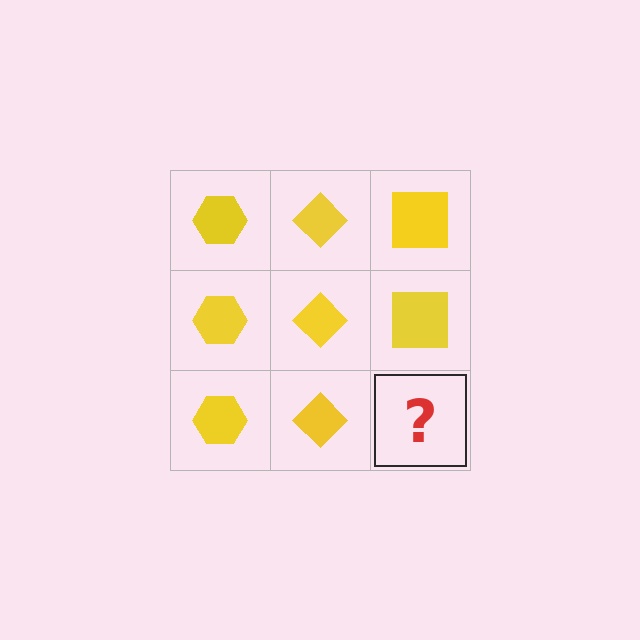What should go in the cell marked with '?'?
The missing cell should contain a yellow square.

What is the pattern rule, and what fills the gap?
The rule is that each column has a consistent shape. The gap should be filled with a yellow square.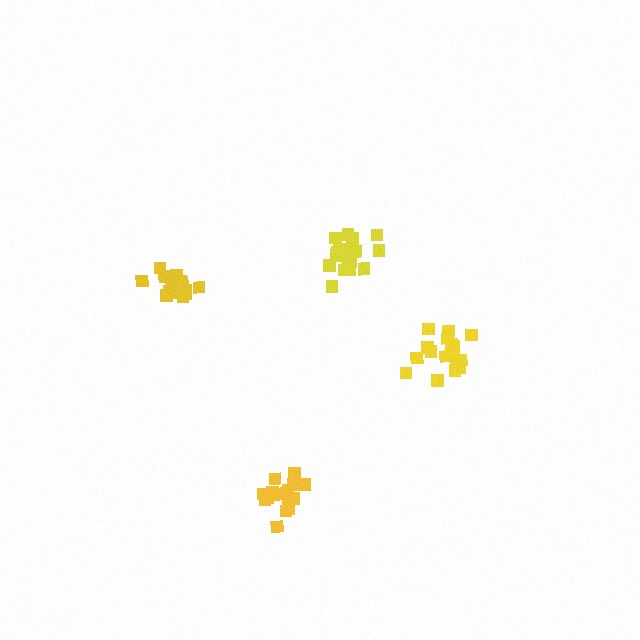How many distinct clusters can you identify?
There are 4 distinct clusters.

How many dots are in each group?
Group 1: 18 dots, Group 2: 16 dots, Group 3: 20 dots, Group 4: 18 dots (72 total).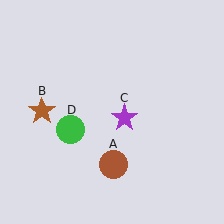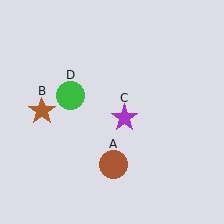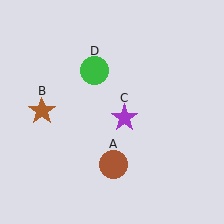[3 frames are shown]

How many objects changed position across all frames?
1 object changed position: green circle (object D).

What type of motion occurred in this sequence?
The green circle (object D) rotated clockwise around the center of the scene.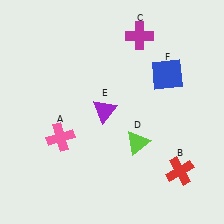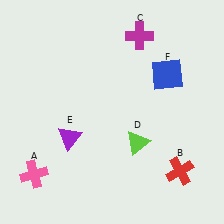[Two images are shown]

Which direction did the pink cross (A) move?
The pink cross (A) moved down.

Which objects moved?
The objects that moved are: the pink cross (A), the purple triangle (E).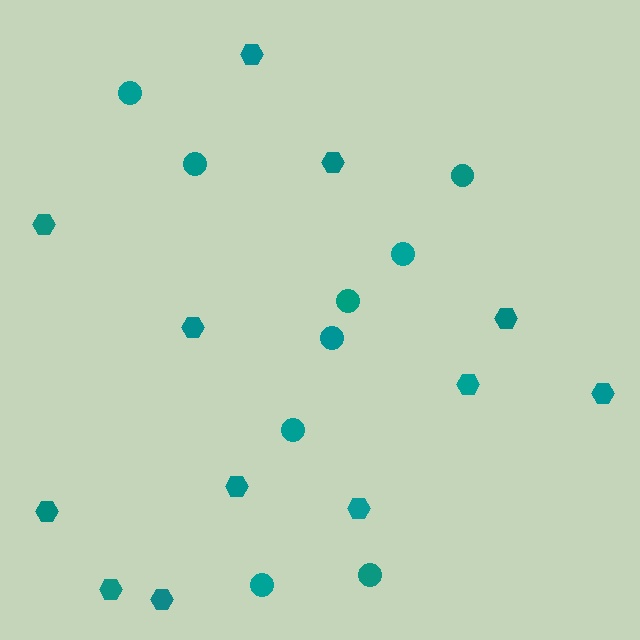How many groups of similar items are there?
There are 2 groups: one group of hexagons (12) and one group of circles (9).